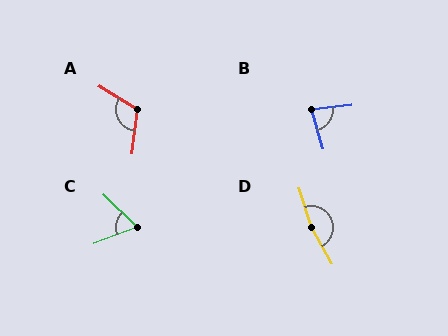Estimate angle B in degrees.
Approximately 81 degrees.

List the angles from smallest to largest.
C (64°), B (81°), A (114°), D (167°).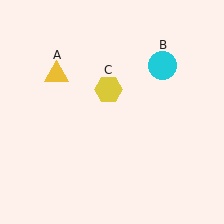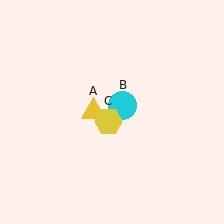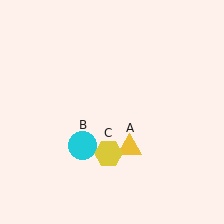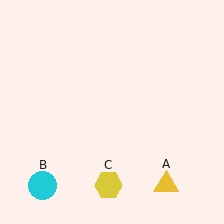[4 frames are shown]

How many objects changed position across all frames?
3 objects changed position: yellow triangle (object A), cyan circle (object B), yellow hexagon (object C).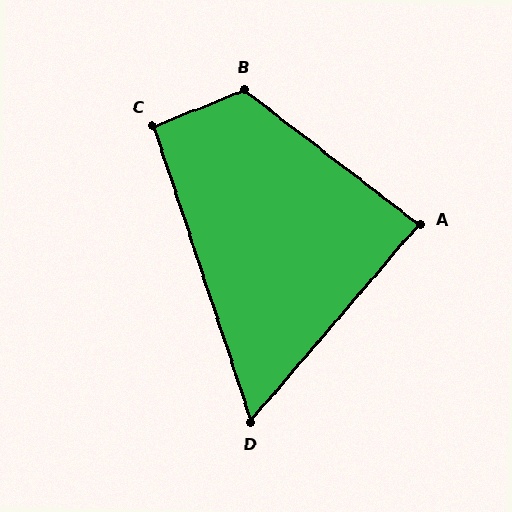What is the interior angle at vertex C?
Approximately 93 degrees (approximately right).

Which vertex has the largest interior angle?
B, at approximately 121 degrees.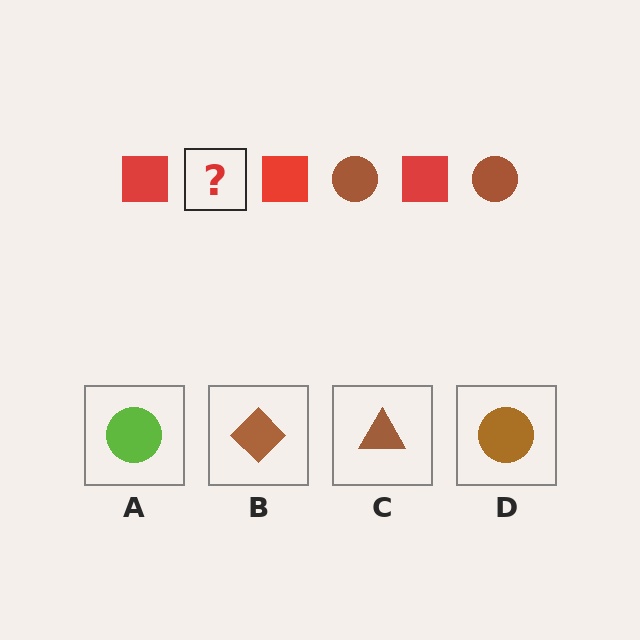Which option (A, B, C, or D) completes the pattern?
D.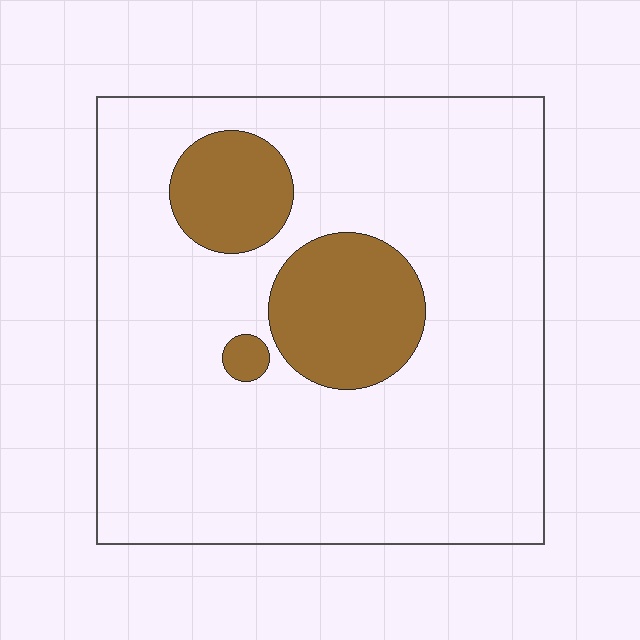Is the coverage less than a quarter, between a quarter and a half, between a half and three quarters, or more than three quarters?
Less than a quarter.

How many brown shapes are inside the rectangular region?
3.